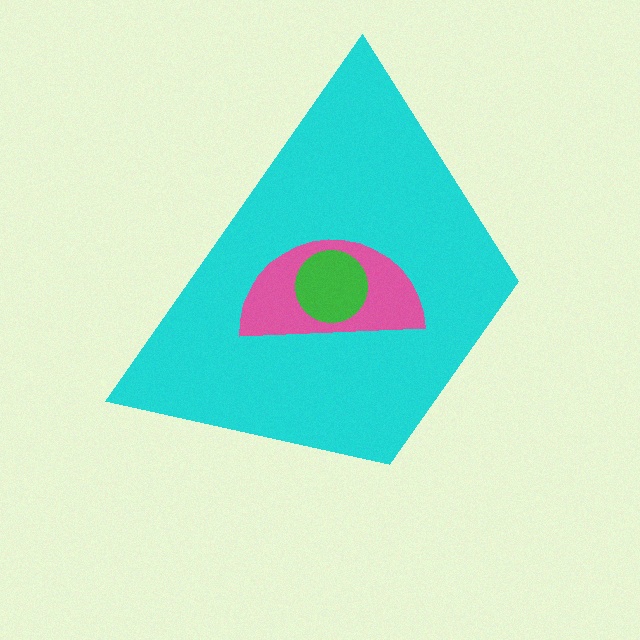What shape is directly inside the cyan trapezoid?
The pink semicircle.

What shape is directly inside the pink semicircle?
The green circle.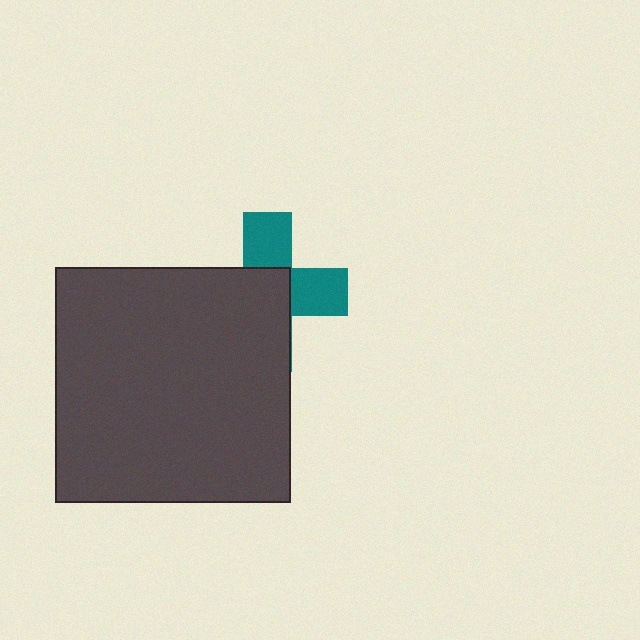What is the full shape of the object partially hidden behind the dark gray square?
The partially hidden object is a teal cross.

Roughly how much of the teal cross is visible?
A small part of it is visible (roughly 41%).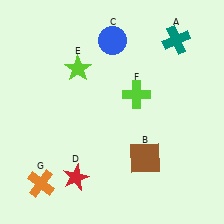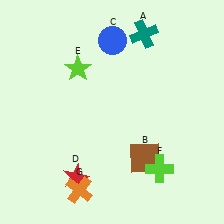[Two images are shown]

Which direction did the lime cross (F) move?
The lime cross (F) moved down.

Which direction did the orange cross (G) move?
The orange cross (G) moved right.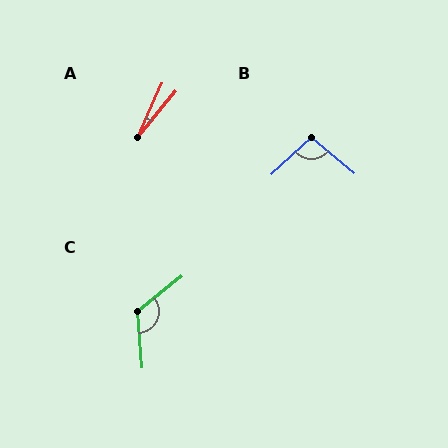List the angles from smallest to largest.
A (15°), B (97°), C (125°).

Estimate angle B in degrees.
Approximately 97 degrees.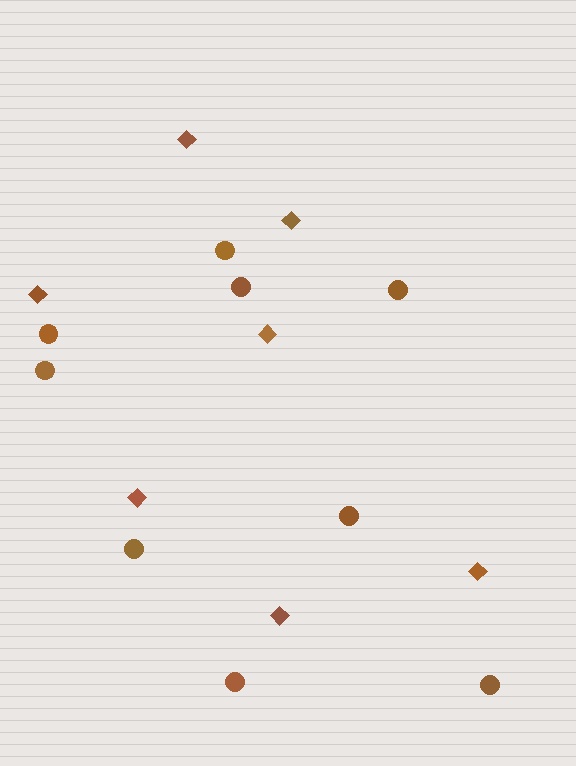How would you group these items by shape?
There are 2 groups: one group of diamonds (7) and one group of circles (9).